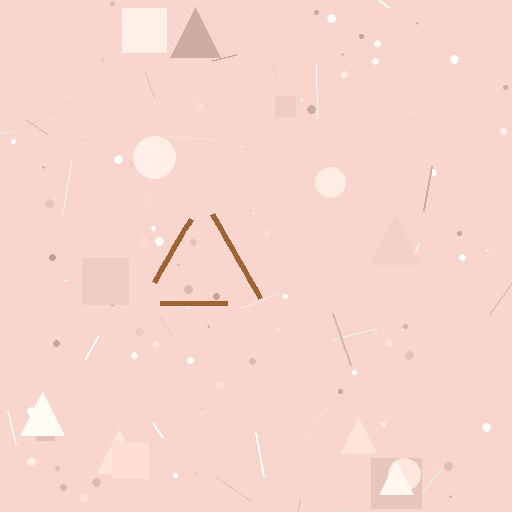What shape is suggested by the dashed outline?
The dashed outline suggests a triangle.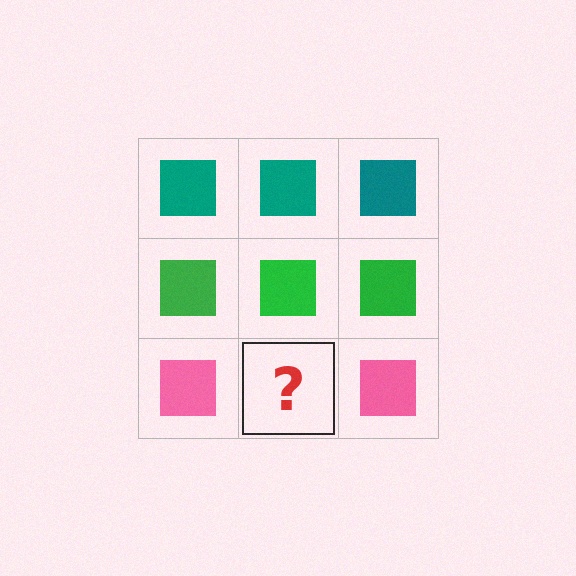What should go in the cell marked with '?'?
The missing cell should contain a pink square.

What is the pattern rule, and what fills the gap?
The rule is that each row has a consistent color. The gap should be filled with a pink square.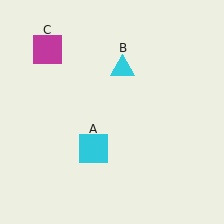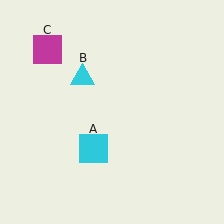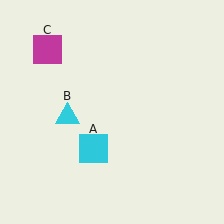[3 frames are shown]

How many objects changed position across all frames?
1 object changed position: cyan triangle (object B).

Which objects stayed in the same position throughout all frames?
Cyan square (object A) and magenta square (object C) remained stationary.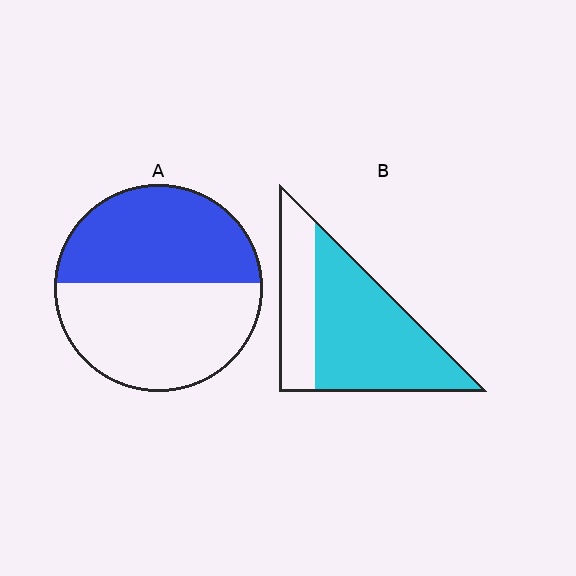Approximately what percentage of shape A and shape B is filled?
A is approximately 45% and B is approximately 70%.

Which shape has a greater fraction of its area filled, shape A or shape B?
Shape B.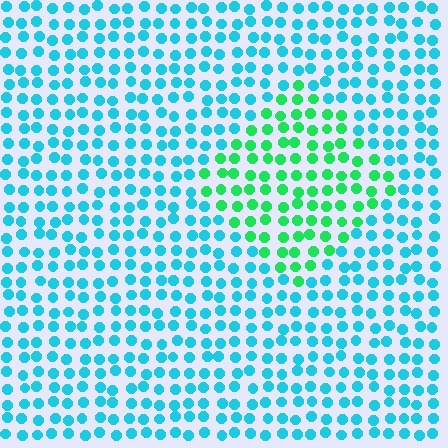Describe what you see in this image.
The image is filled with small cyan elements in a uniform arrangement. A diamond-shaped region is visible where the elements are tinted to a slightly different hue, forming a subtle color boundary.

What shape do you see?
I see a diamond.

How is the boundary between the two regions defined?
The boundary is defined purely by a slight shift in hue (about 49 degrees). Spacing, size, and orientation are identical on both sides.